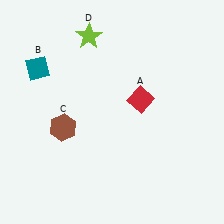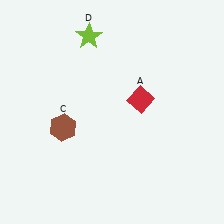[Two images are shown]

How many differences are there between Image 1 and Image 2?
There is 1 difference between the two images.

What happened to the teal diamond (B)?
The teal diamond (B) was removed in Image 2. It was in the top-left area of Image 1.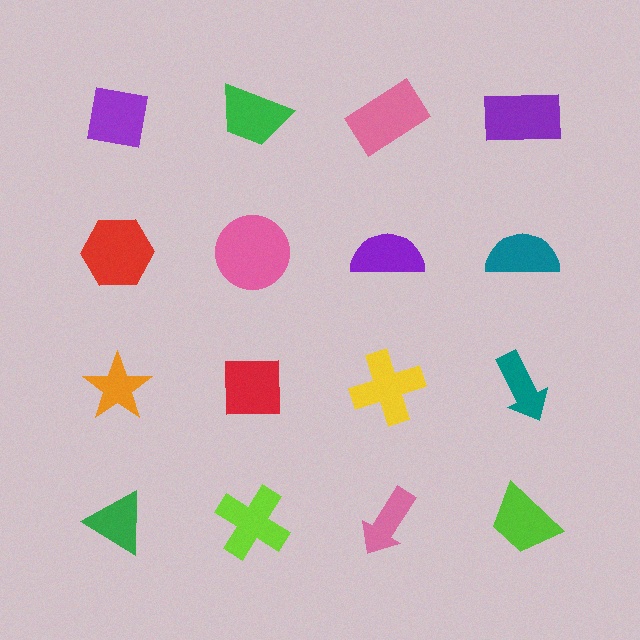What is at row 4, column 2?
A lime cross.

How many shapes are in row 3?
4 shapes.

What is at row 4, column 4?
A lime trapezoid.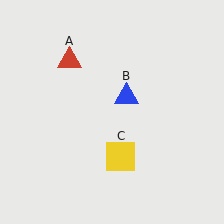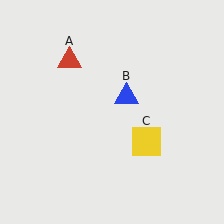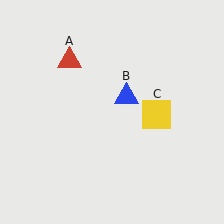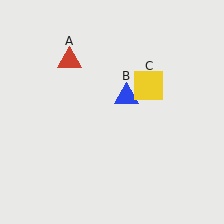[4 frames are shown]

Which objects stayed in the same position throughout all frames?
Red triangle (object A) and blue triangle (object B) remained stationary.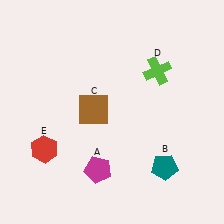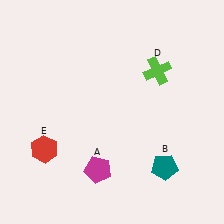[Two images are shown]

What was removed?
The brown square (C) was removed in Image 2.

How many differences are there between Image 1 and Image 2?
There is 1 difference between the two images.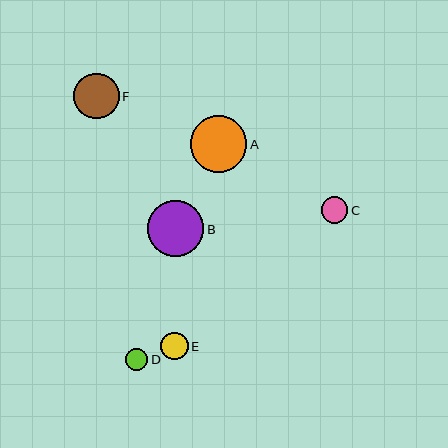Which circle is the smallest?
Circle D is the smallest with a size of approximately 22 pixels.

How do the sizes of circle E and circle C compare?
Circle E and circle C are approximately the same size.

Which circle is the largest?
Circle A is the largest with a size of approximately 56 pixels.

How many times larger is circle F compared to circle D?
Circle F is approximately 2.1 times the size of circle D.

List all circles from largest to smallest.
From largest to smallest: A, B, F, E, C, D.